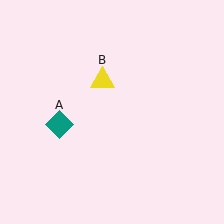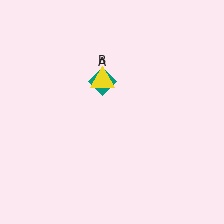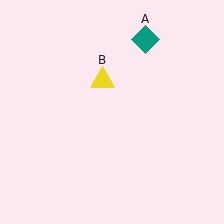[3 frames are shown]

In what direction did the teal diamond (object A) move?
The teal diamond (object A) moved up and to the right.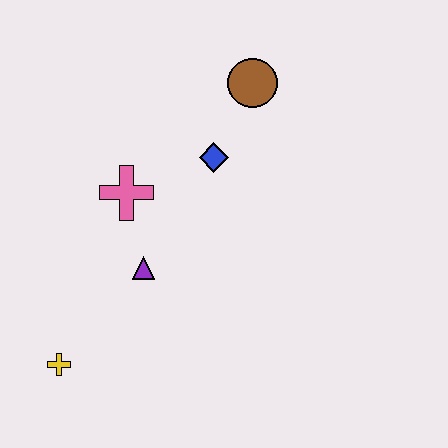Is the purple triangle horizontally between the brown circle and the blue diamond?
No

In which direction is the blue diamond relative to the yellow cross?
The blue diamond is above the yellow cross.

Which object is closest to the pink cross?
The purple triangle is closest to the pink cross.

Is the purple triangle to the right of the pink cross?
Yes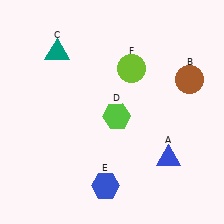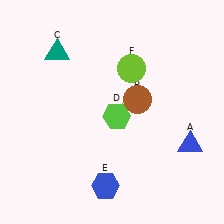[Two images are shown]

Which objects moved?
The objects that moved are: the blue triangle (A), the brown circle (B).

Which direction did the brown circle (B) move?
The brown circle (B) moved left.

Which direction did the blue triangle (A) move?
The blue triangle (A) moved right.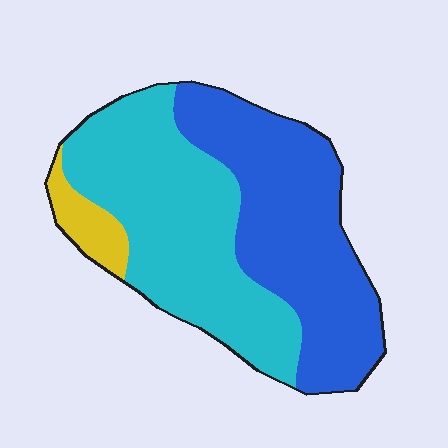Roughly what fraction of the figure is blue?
Blue covers about 45% of the figure.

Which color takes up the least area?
Yellow, at roughly 5%.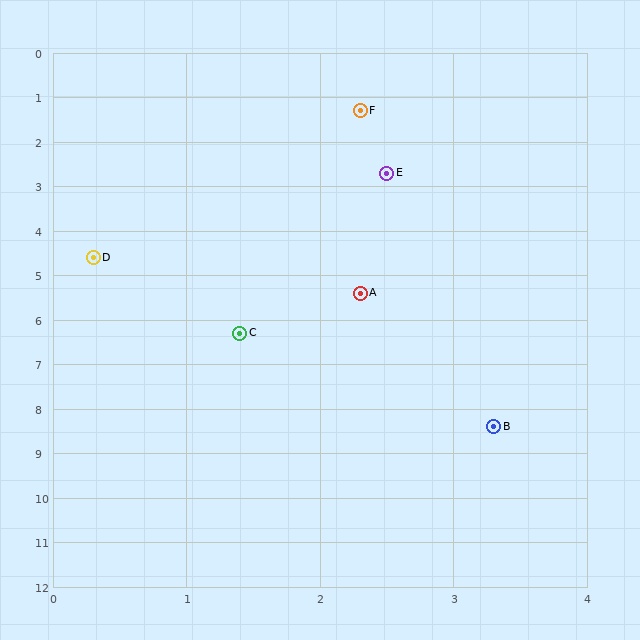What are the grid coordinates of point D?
Point D is at approximately (0.3, 4.6).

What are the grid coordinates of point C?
Point C is at approximately (1.4, 6.3).